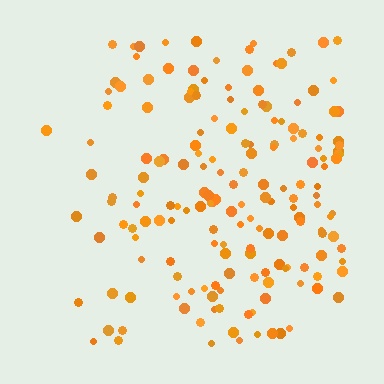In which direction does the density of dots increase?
From left to right, with the right side densest.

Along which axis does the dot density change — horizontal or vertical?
Horizontal.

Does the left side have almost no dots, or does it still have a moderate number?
Still a moderate number, just noticeably fewer than the right.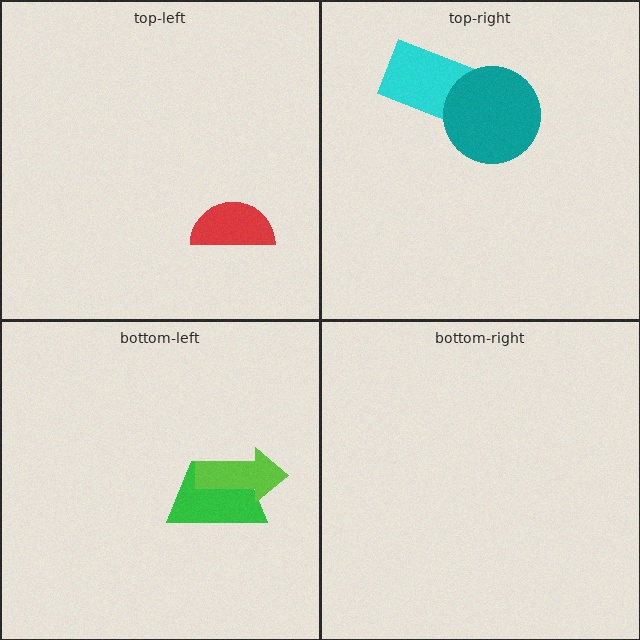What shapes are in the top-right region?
The cyan rectangle, the teal circle.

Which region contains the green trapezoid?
The bottom-left region.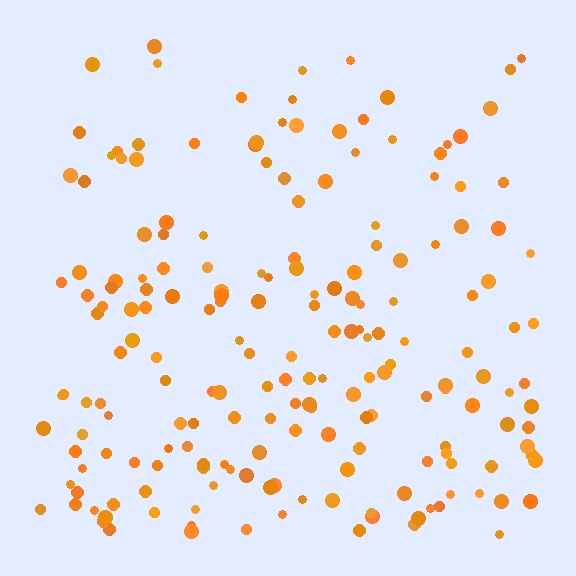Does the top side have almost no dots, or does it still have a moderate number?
Still a moderate number, just noticeably fewer than the bottom.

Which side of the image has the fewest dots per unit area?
The top.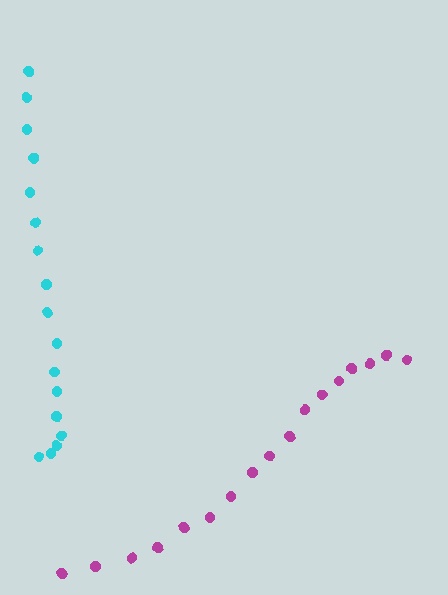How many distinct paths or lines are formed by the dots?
There are 2 distinct paths.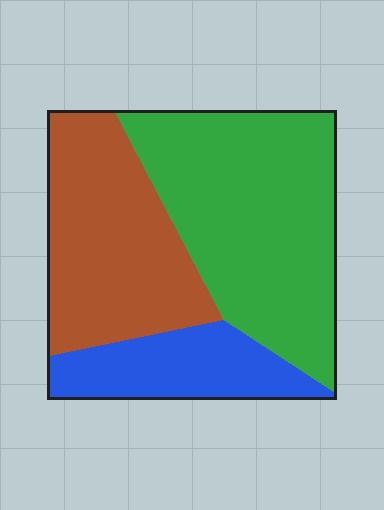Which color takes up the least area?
Blue, at roughly 20%.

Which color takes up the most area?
Green, at roughly 45%.